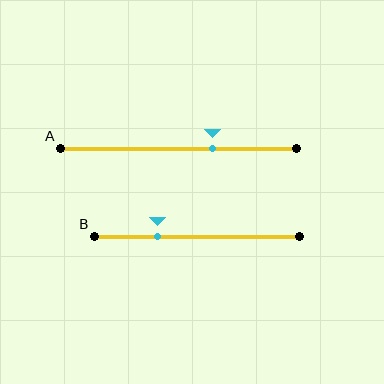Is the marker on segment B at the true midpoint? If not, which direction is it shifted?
No, the marker on segment B is shifted to the left by about 19% of the segment length.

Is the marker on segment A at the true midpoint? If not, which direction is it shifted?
No, the marker on segment A is shifted to the right by about 14% of the segment length.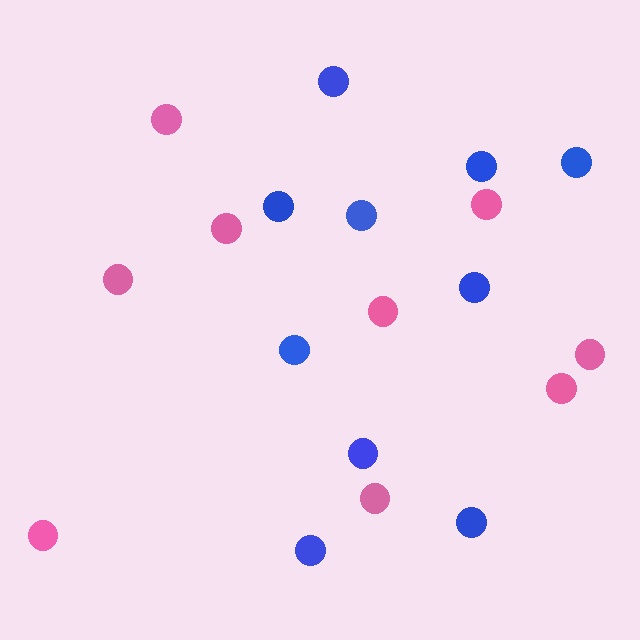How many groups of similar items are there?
There are 2 groups: one group of blue circles (10) and one group of pink circles (9).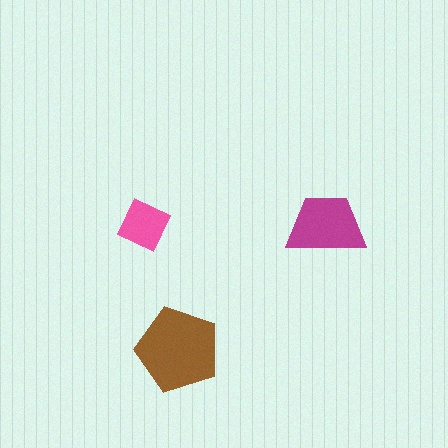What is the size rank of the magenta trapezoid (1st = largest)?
2nd.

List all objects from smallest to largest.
The pink square, the magenta trapezoid, the brown pentagon.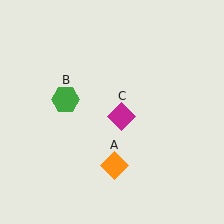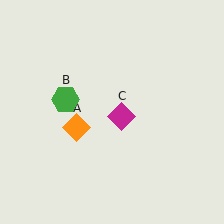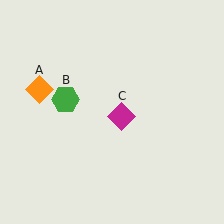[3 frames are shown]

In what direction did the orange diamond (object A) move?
The orange diamond (object A) moved up and to the left.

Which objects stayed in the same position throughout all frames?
Green hexagon (object B) and magenta diamond (object C) remained stationary.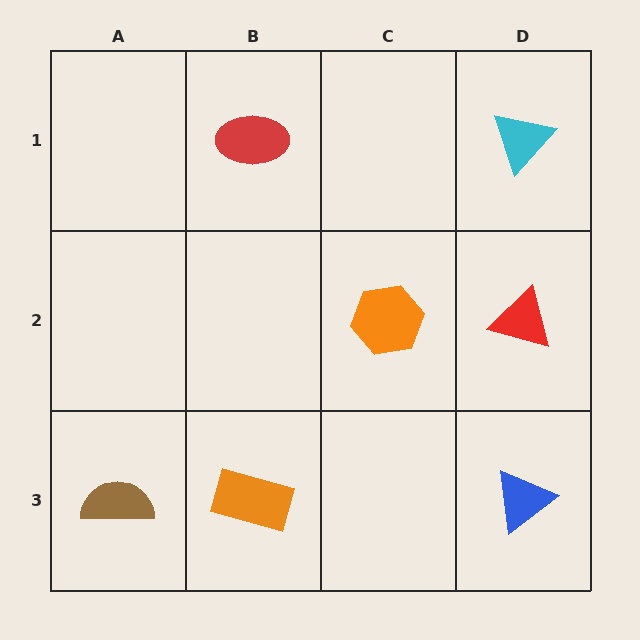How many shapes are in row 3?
3 shapes.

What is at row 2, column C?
An orange hexagon.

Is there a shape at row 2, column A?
No, that cell is empty.